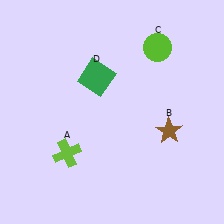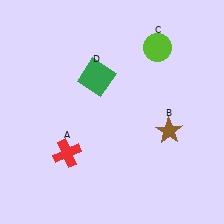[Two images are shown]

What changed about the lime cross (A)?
In Image 1, A is lime. In Image 2, it changed to red.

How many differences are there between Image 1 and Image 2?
There is 1 difference between the two images.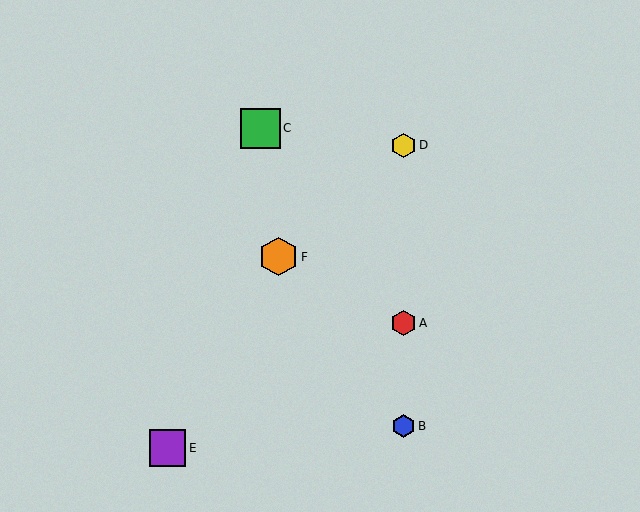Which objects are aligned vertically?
Objects A, B, D are aligned vertically.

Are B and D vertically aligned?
Yes, both are at x≈404.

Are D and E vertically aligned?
No, D is at x≈404 and E is at x≈168.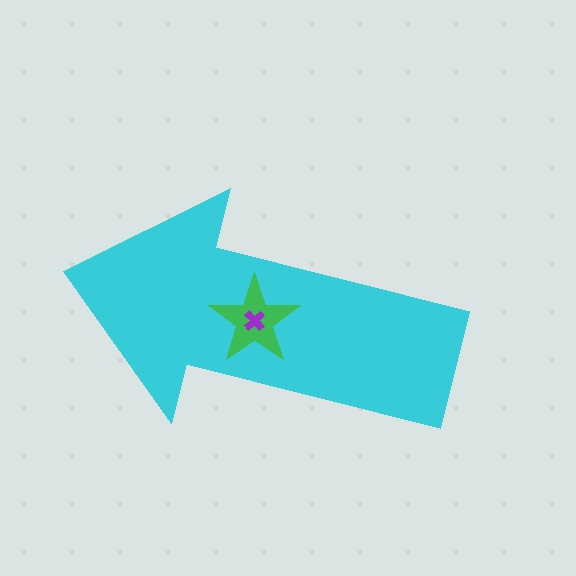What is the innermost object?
The purple cross.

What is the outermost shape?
The cyan arrow.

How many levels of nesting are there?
3.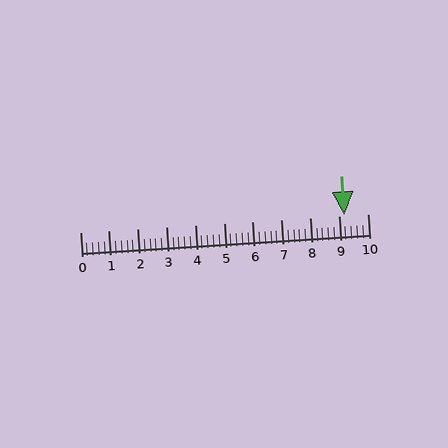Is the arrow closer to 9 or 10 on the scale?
The arrow is closer to 9.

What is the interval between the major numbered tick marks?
The major tick marks are spaced 1 units apart.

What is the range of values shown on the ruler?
The ruler shows values from 0 to 10.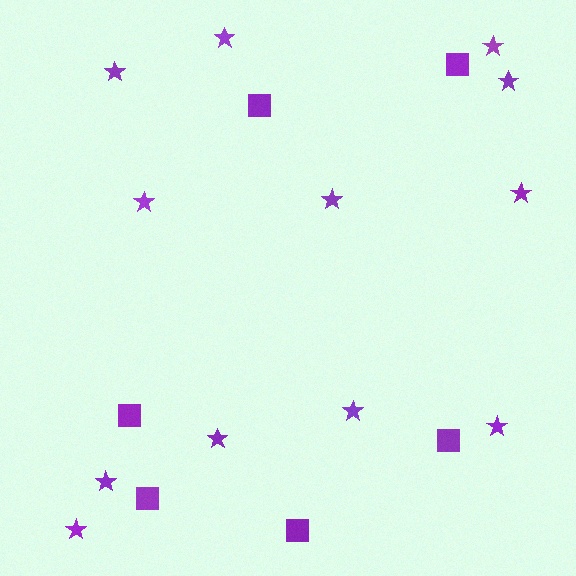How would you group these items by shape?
There are 2 groups: one group of stars (12) and one group of squares (6).